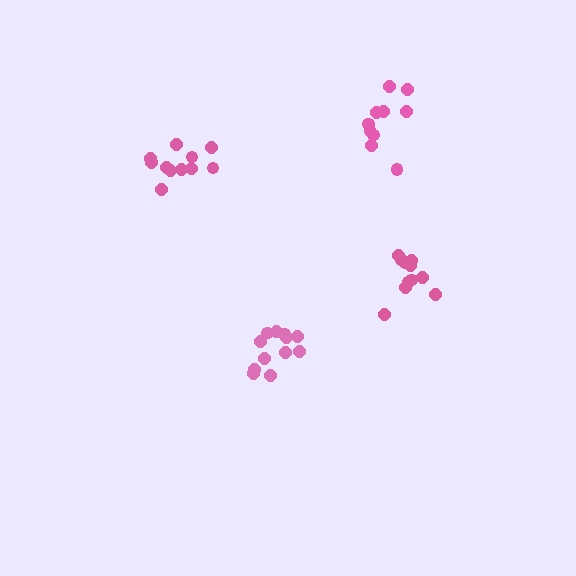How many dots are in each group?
Group 1: 11 dots, Group 2: 10 dots, Group 3: 11 dots, Group 4: 12 dots (44 total).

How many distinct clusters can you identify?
There are 4 distinct clusters.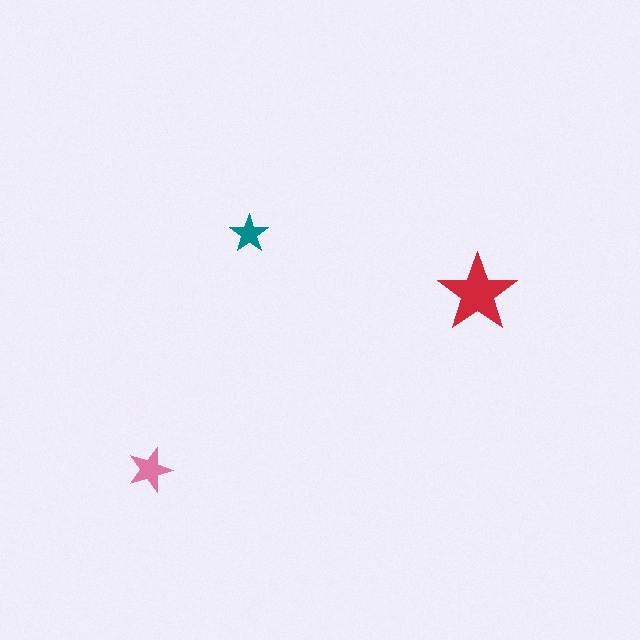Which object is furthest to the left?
The pink star is leftmost.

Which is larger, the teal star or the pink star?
The pink one.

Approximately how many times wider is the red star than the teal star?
About 2 times wider.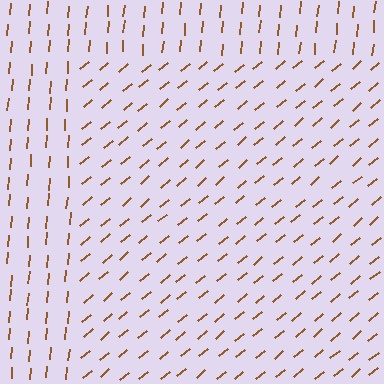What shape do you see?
I see a rectangle.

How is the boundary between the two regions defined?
The boundary is defined purely by a change in line orientation (approximately 45 degrees difference). All lines are the same color and thickness.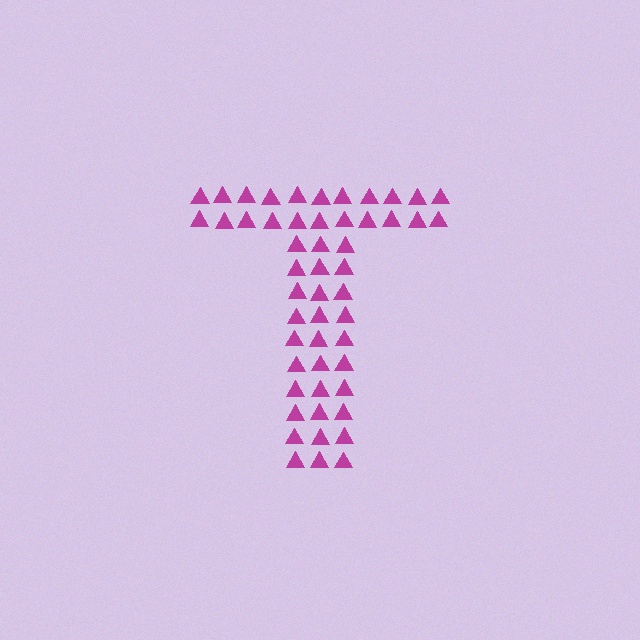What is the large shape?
The large shape is the letter T.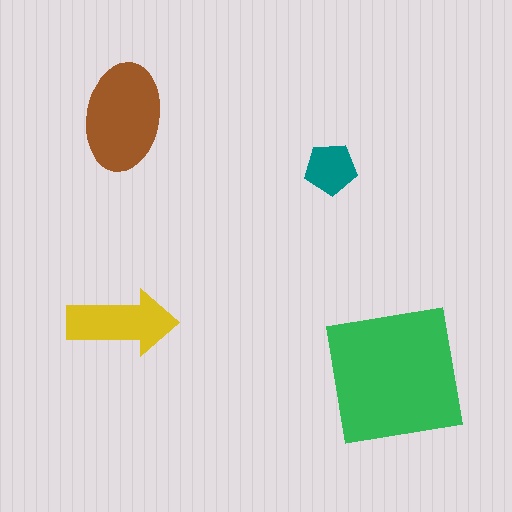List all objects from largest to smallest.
The green square, the brown ellipse, the yellow arrow, the teal pentagon.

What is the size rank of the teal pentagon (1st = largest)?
4th.